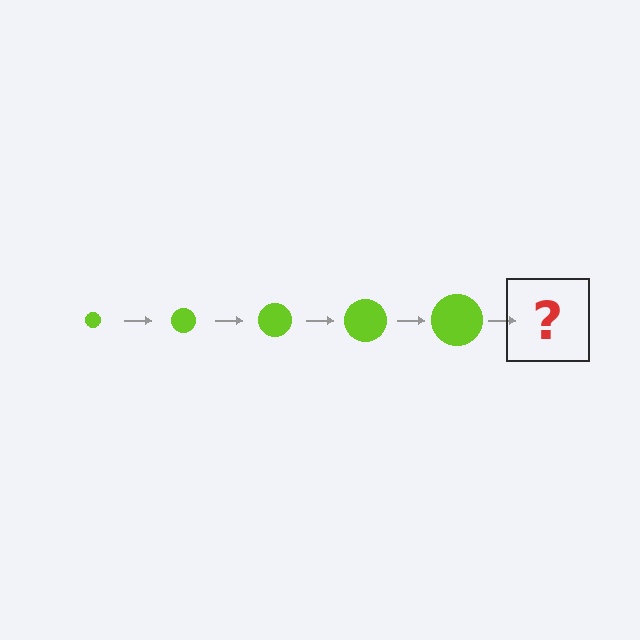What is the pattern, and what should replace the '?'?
The pattern is that the circle gets progressively larger each step. The '?' should be a lime circle, larger than the previous one.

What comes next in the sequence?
The next element should be a lime circle, larger than the previous one.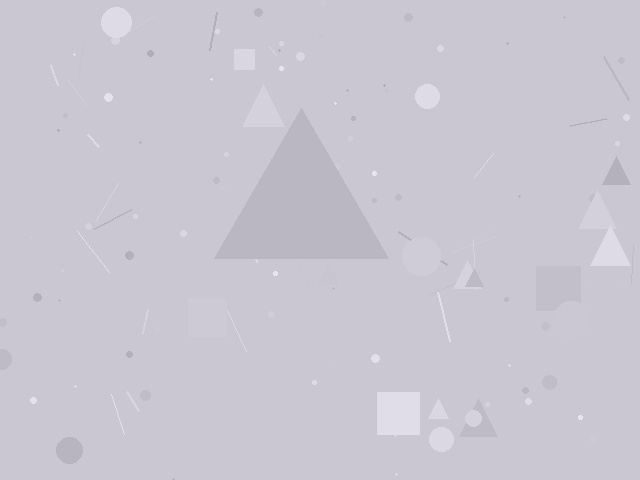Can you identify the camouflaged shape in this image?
The camouflaged shape is a triangle.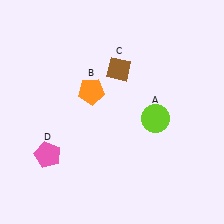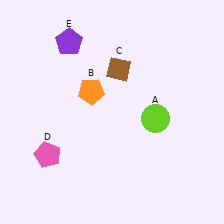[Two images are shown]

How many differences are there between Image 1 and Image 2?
There is 1 difference between the two images.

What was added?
A purple pentagon (E) was added in Image 2.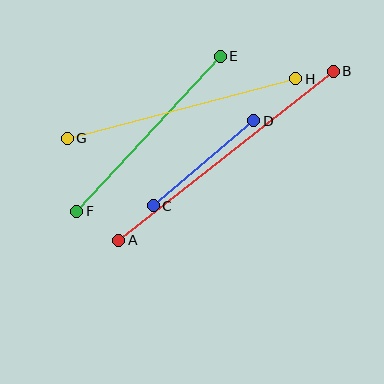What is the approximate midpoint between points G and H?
The midpoint is at approximately (181, 108) pixels.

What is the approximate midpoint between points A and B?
The midpoint is at approximately (226, 156) pixels.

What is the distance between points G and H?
The distance is approximately 236 pixels.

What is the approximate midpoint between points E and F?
The midpoint is at approximately (148, 134) pixels.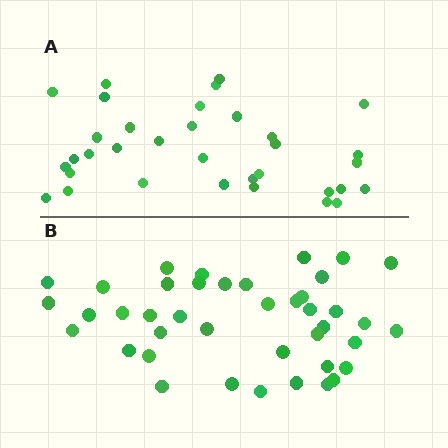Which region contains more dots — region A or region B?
Region B (the bottom region) has more dots.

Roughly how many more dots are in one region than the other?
Region B has roughly 8 or so more dots than region A.